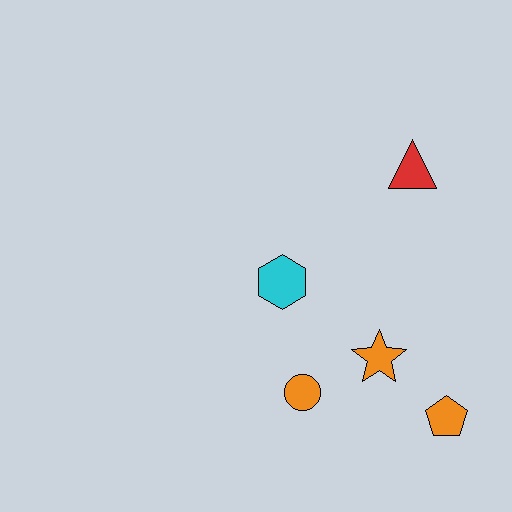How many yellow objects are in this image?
There are no yellow objects.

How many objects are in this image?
There are 5 objects.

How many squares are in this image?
There are no squares.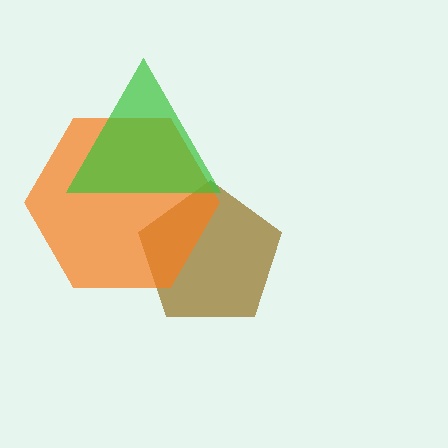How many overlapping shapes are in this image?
There are 3 overlapping shapes in the image.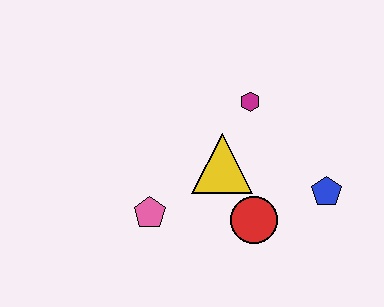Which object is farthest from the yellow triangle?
The blue pentagon is farthest from the yellow triangle.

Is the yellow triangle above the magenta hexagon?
No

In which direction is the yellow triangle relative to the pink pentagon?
The yellow triangle is to the right of the pink pentagon.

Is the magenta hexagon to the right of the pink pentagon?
Yes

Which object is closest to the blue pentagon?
The red circle is closest to the blue pentagon.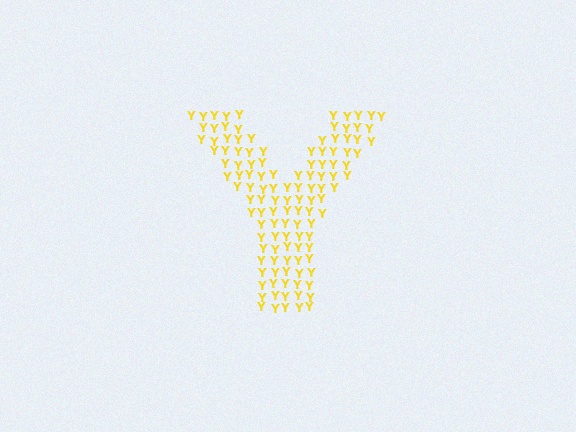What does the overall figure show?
The overall figure shows the letter Y.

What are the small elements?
The small elements are letter Y's.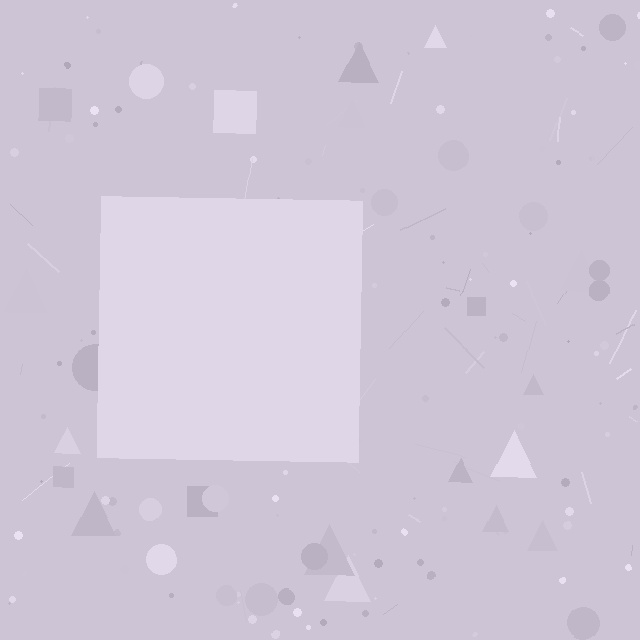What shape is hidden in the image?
A square is hidden in the image.